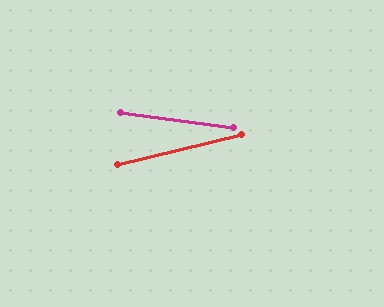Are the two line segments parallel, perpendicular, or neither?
Neither parallel nor perpendicular — they differ by about 21°.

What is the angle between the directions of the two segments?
Approximately 21 degrees.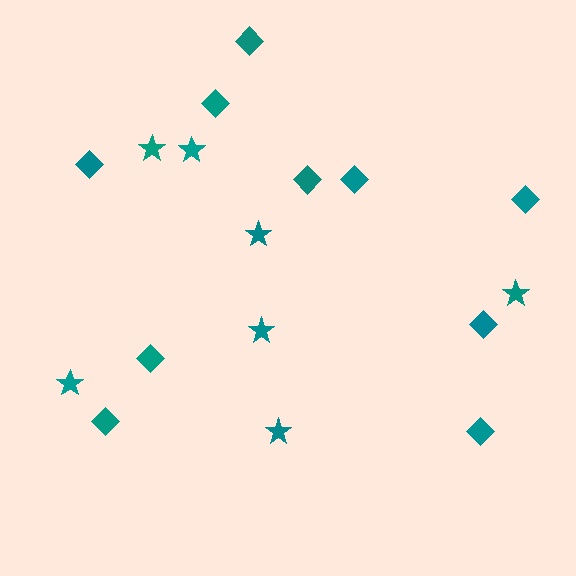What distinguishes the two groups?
There are 2 groups: one group of stars (7) and one group of diamonds (10).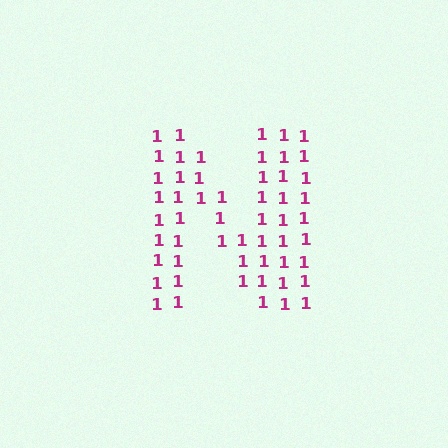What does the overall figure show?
The overall figure shows the letter N.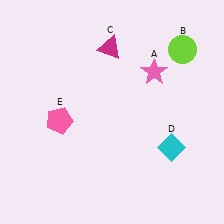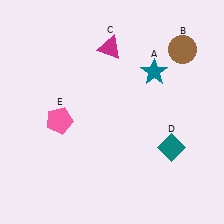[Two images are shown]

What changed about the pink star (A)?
In Image 1, A is pink. In Image 2, it changed to teal.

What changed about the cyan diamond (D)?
In Image 1, D is cyan. In Image 2, it changed to teal.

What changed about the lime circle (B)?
In Image 1, B is lime. In Image 2, it changed to brown.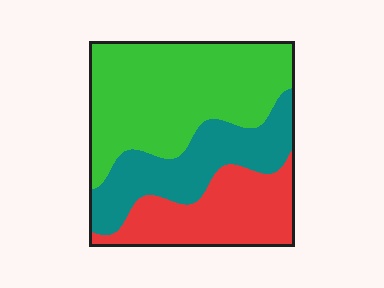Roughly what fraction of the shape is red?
Red takes up about one quarter (1/4) of the shape.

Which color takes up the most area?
Green, at roughly 45%.